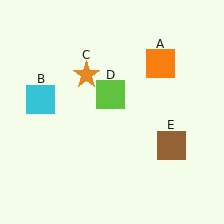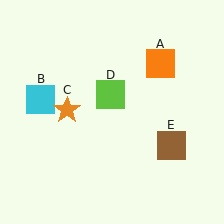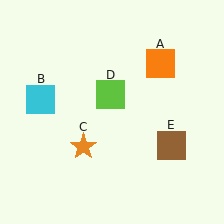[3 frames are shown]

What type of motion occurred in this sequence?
The orange star (object C) rotated counterclockwise around the center of the scene.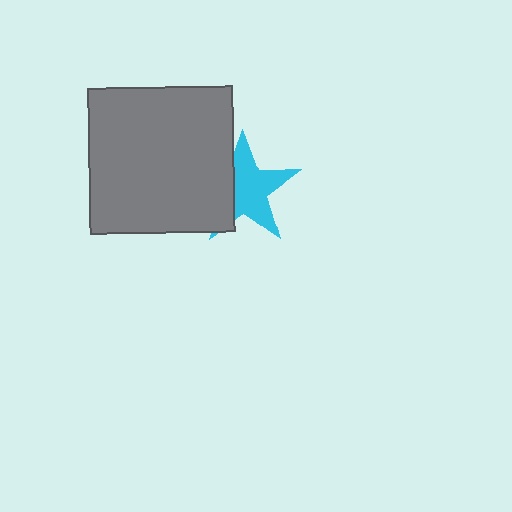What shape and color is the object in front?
The object in front is a gray square.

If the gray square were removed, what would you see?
You would see the complete cyan star.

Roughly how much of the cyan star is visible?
Most of it is visible (roughly 67%).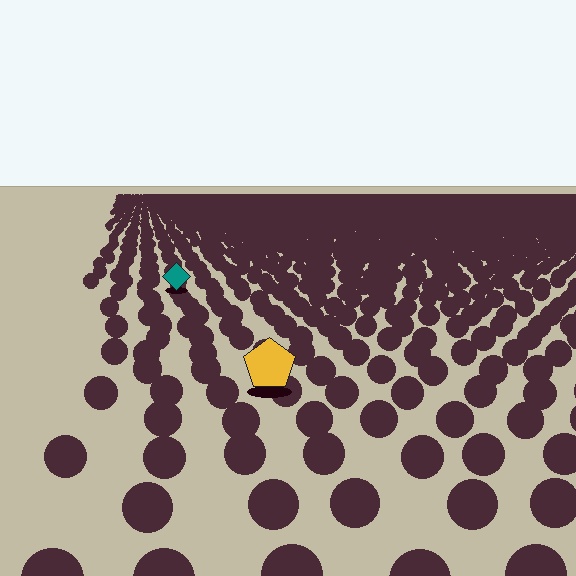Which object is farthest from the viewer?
The teal diamond is farthest from the viewer. It appears smaller and the ground texture around it is denser.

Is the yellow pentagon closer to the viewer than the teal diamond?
Yes. The yellow pentagon is closer — you can tell from the texture gradient: the ground texture is coarser near it.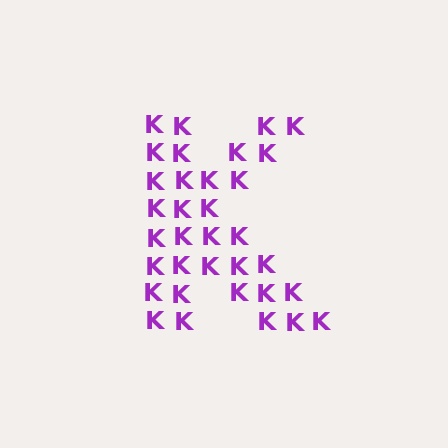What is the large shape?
The large shape is the letter K.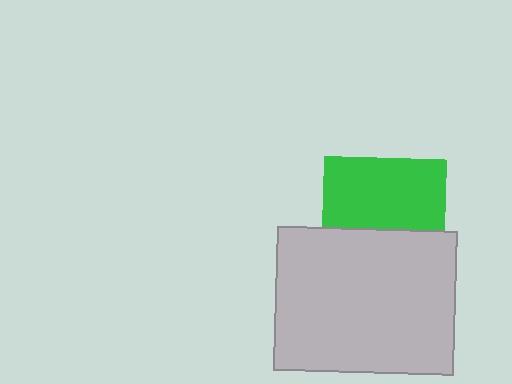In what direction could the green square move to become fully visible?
The green square could move up. That would shift it out from behind the light gray rectangle entirely.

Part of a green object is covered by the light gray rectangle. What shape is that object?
It is a square.